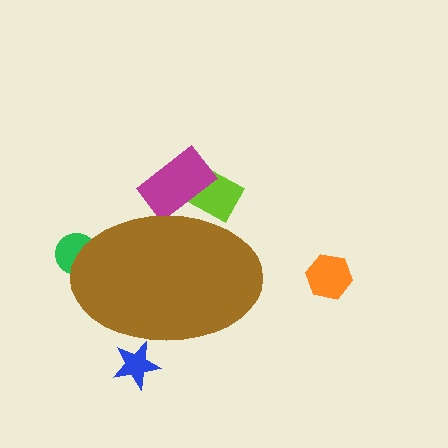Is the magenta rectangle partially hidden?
Yes, the magenta rectangle is partially hidden behind the brown ellipse.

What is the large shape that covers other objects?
A brown ellipse.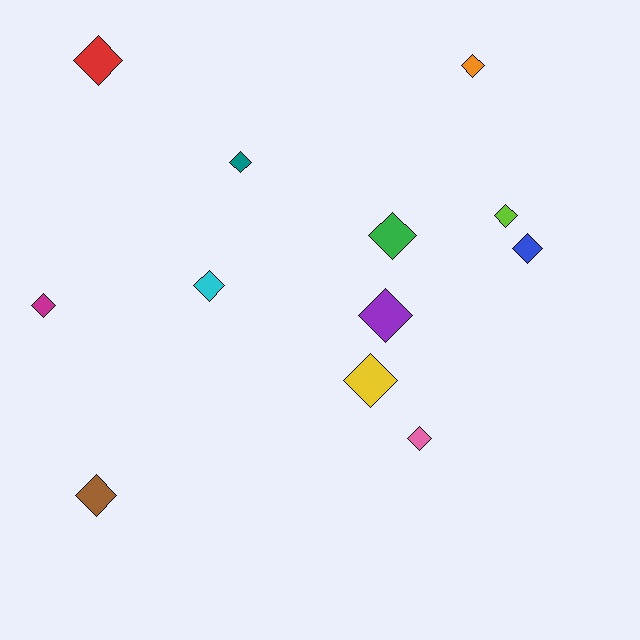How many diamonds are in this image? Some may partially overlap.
There are 12 diamonds.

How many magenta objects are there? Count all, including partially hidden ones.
There is 1 magenta object.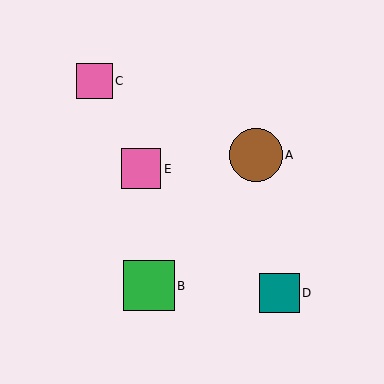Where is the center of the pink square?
The center of the pink square is at (141, 169).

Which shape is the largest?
The brown circle (labeled A) is the largest.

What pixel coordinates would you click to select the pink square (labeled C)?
Click at (94, 81) to select the pink square C.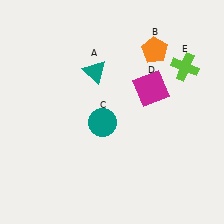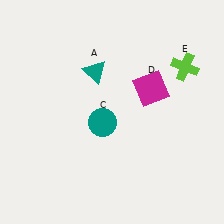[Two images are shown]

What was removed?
The orange pentagon (B) was removed in Image 2.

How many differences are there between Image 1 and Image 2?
There is 1 difference between the two images.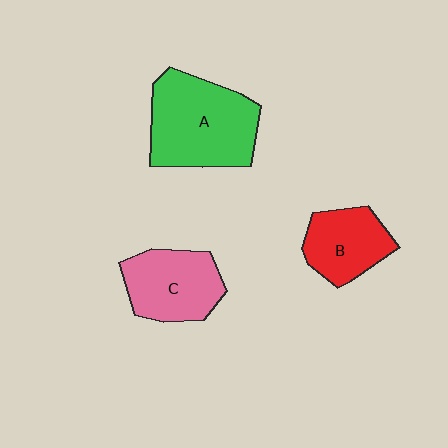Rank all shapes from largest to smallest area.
From largest to smallest: A (green), C (pink), B (red).